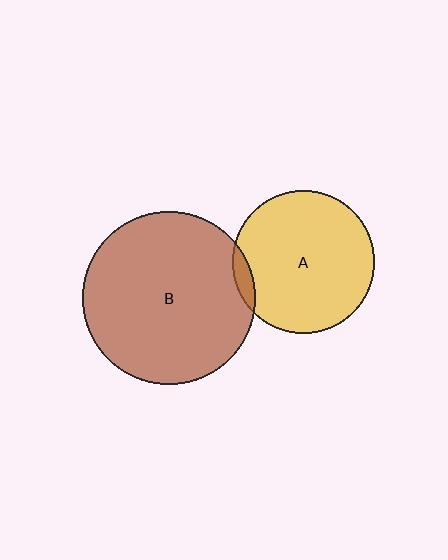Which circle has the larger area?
Circle B (brown).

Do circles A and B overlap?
Yes.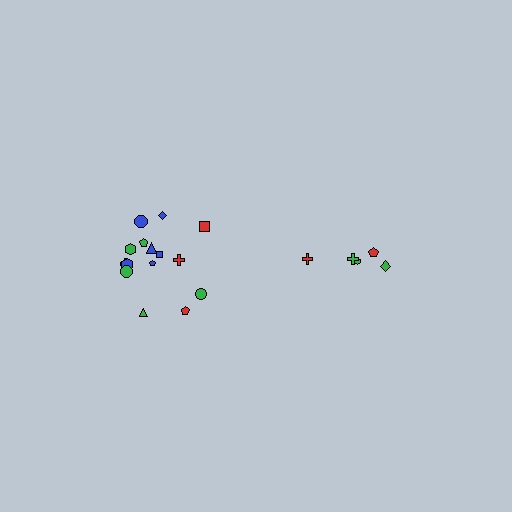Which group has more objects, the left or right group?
The left group.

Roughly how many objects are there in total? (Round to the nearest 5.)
Roughly 20 objects in total.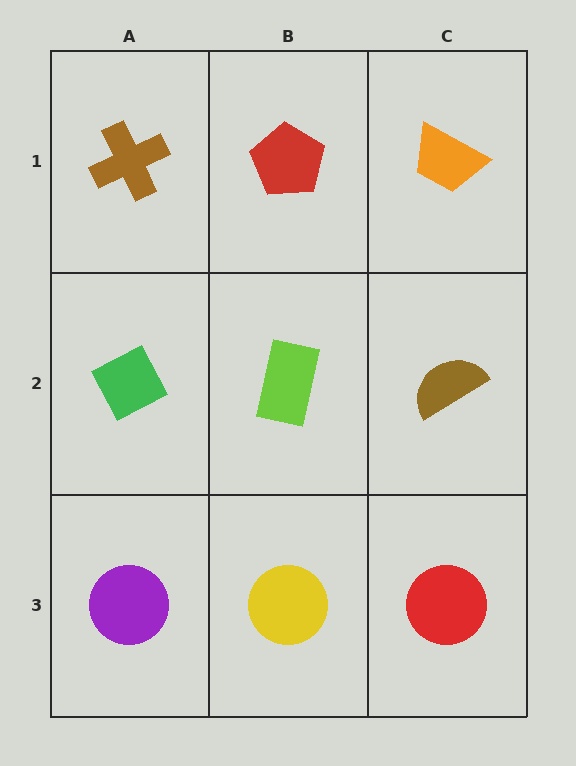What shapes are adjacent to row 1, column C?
A brown semicircle (row 2, column C), a red pentagon (row 1, column B).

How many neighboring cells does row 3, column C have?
2.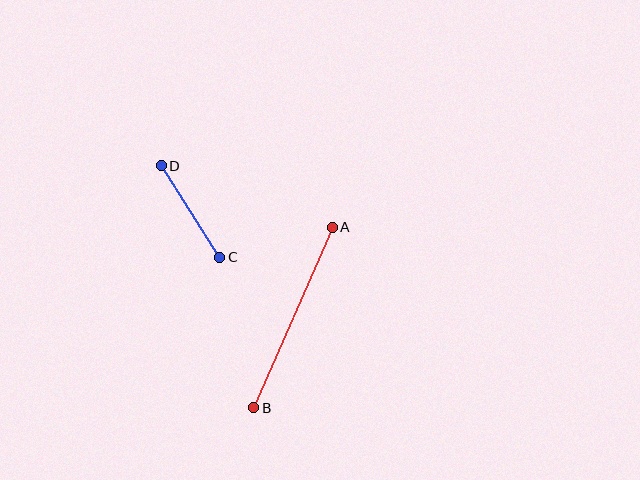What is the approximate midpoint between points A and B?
The midpoint is at approximately (293, 318) pixels.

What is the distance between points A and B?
The distance is approximately 197 pixels.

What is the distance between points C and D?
The distance is approximately 109 pixels.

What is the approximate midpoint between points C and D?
The midpoint is at approximately (190, 212) pixels.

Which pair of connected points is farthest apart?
Points A and B are farthest apart.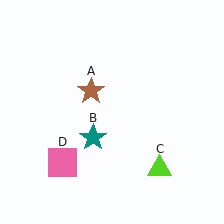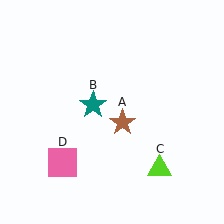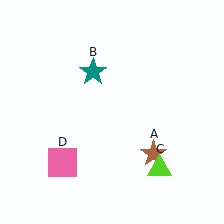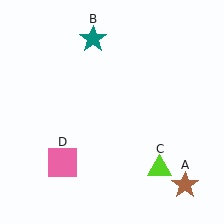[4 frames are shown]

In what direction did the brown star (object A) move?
The brown star (object A) moved down and to the right.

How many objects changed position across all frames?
2 objects changed position: brown star (object A), teal star (object B).